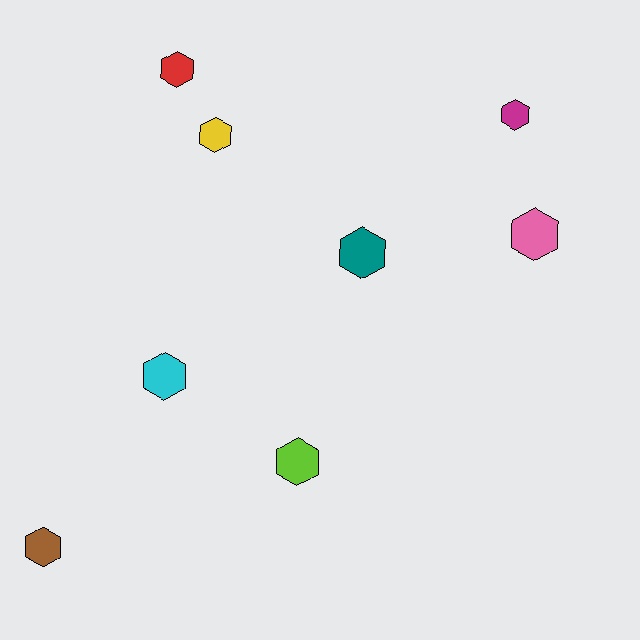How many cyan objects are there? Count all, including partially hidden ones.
There is 1 cyan object.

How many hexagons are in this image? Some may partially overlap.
There are 8 hexagons.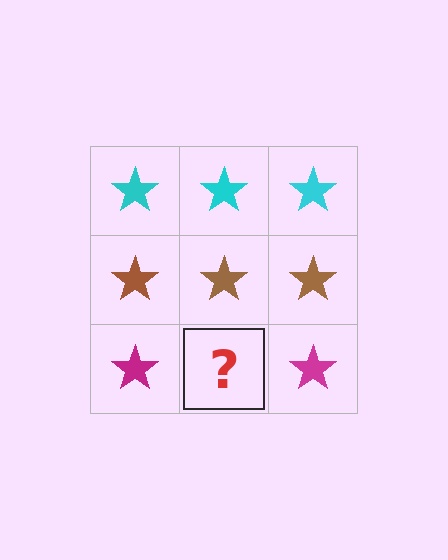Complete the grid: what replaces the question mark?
The question mark should be replaced with a magenta star.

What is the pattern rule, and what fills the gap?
The rule is that each row has a consistent color. The gap should be filled with a magenta star.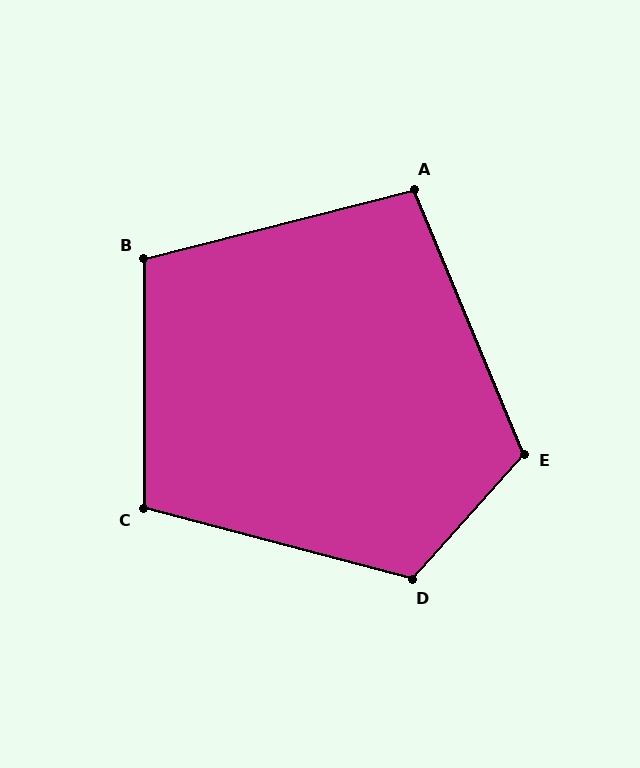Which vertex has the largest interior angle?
D, at approximately 117 degrees.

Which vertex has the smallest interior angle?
A, at approximately 98 degrees.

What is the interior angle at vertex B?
Approximately 104 degrees (obtuse).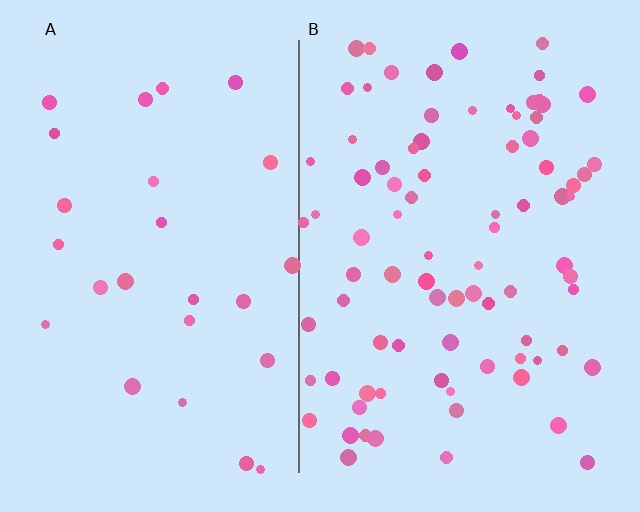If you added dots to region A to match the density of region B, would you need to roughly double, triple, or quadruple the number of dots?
Approximately triple.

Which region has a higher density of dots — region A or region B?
B (the right).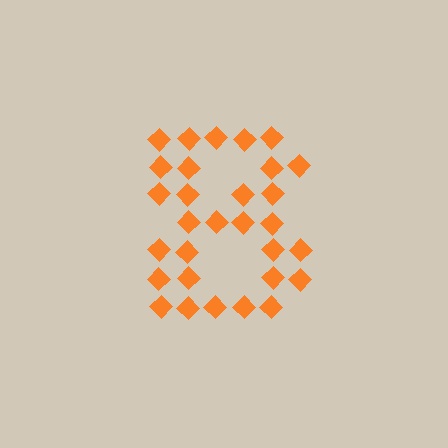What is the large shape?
The large shape is the digit 8.